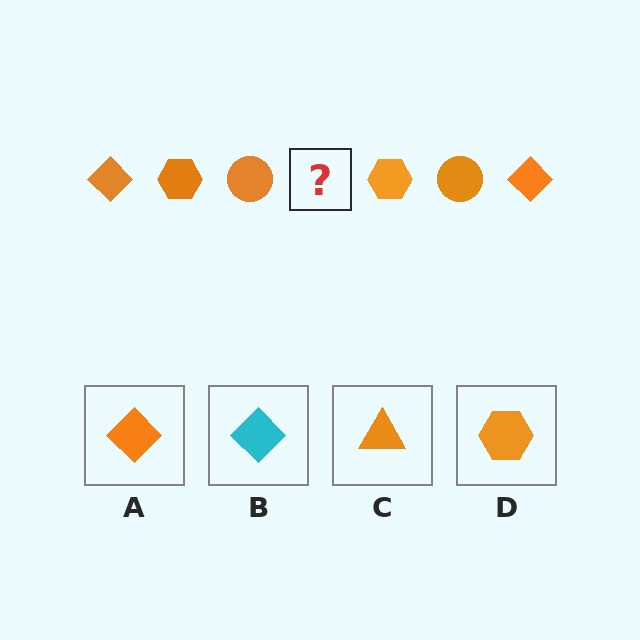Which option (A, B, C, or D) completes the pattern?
A.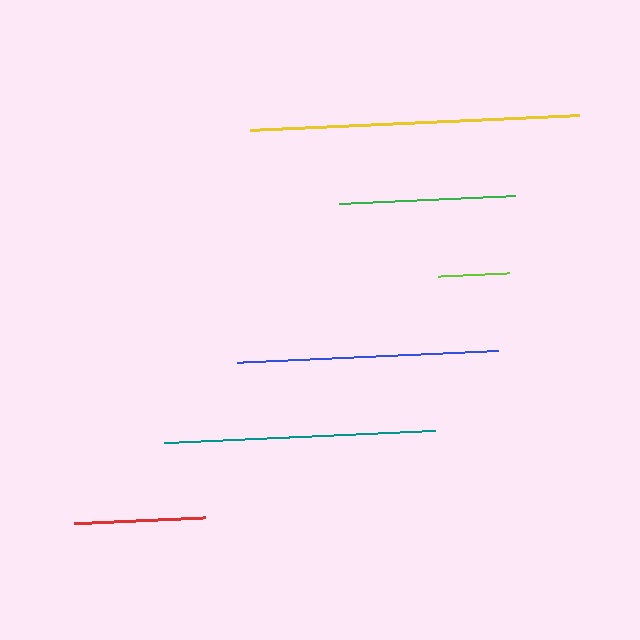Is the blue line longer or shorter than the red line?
The blue line is longer than the red line.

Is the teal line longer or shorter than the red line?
The teal line is longer than the red line.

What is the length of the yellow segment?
The yellow segment is approximately 330 pixels long.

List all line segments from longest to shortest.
From longest to shortest: yellow, teal, blue, green, red, lime.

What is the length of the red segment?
The red segment is approximately 130 pixels long.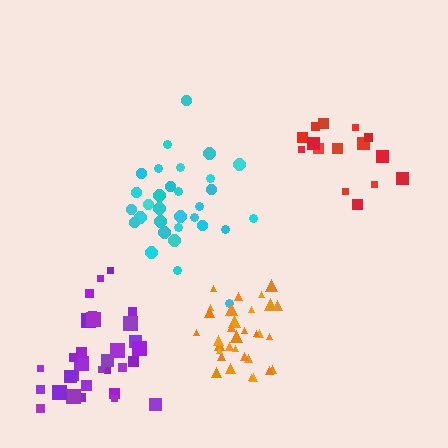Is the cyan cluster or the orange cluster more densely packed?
Orange.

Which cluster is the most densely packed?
Orange.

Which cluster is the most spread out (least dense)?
Red.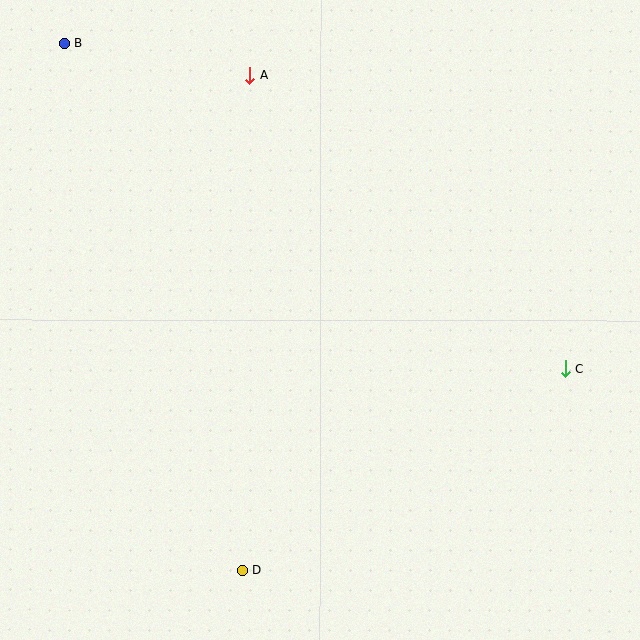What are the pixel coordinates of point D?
Point D is at (242, 570).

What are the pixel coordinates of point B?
Point B is at (64, 43).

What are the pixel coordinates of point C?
Point C is at (565, 369).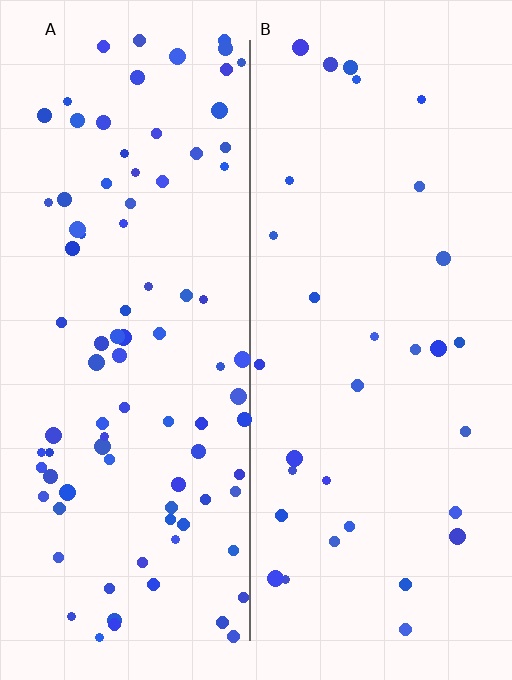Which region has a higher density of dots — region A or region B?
A (the left).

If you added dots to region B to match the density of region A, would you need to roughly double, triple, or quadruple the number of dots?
Approximately triple.